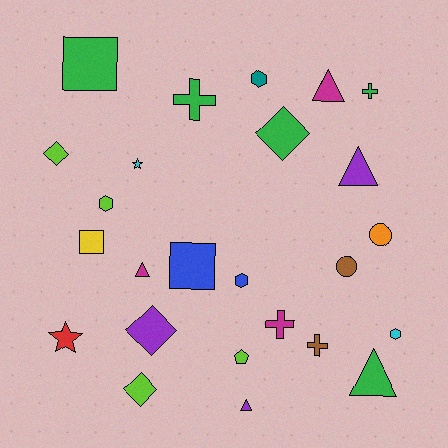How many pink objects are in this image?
There are no pink objects.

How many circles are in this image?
There are 2 circles.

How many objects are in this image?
There are 25 objects.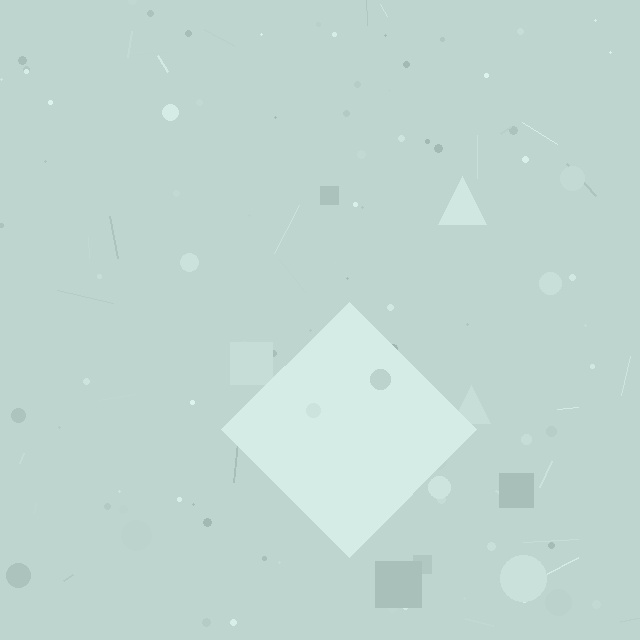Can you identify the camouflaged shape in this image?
The camouflaged shape is a diamond.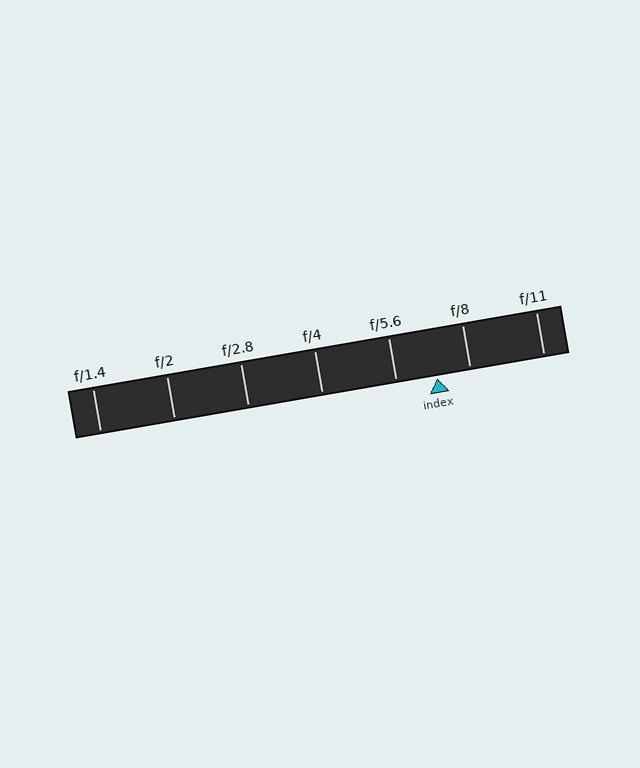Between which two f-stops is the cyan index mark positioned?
The index mark is between f/5.6 and f/8.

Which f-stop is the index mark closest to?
The index mark is closest to f/8.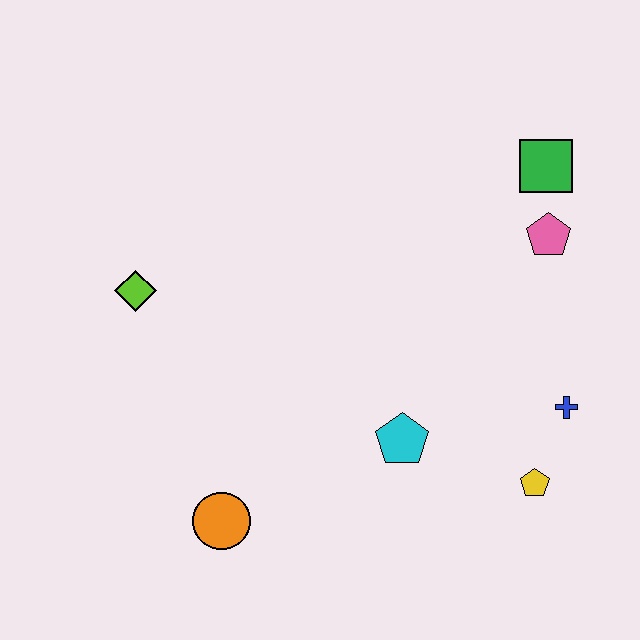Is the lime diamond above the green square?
No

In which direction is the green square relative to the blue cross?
The green square is above the blue cross.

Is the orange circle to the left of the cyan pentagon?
Yes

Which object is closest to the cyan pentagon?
The yellow pentagon is closest to the cyan pentagon.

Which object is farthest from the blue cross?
The lime diamond is farthest from the blue cross.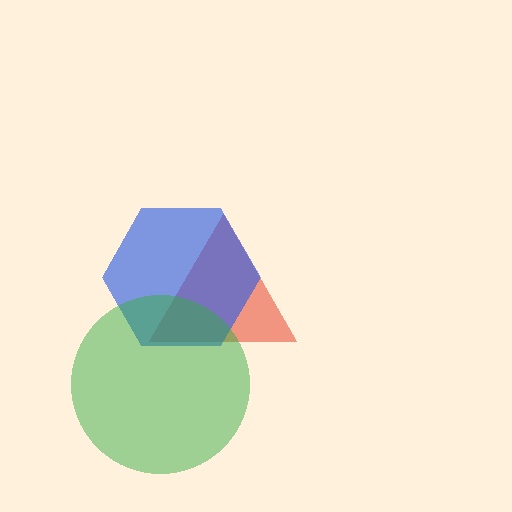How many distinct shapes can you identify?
There are 3 distinct shapes: a red triangle, a blue hexagon, a green circle.